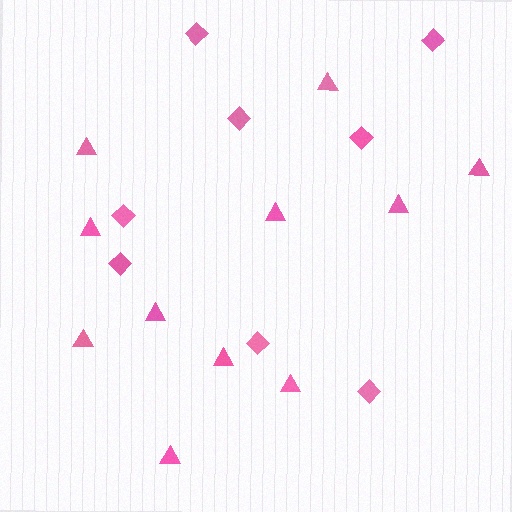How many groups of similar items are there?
There are 2 groups: one group of diamonds (8) and one group of triangles (11).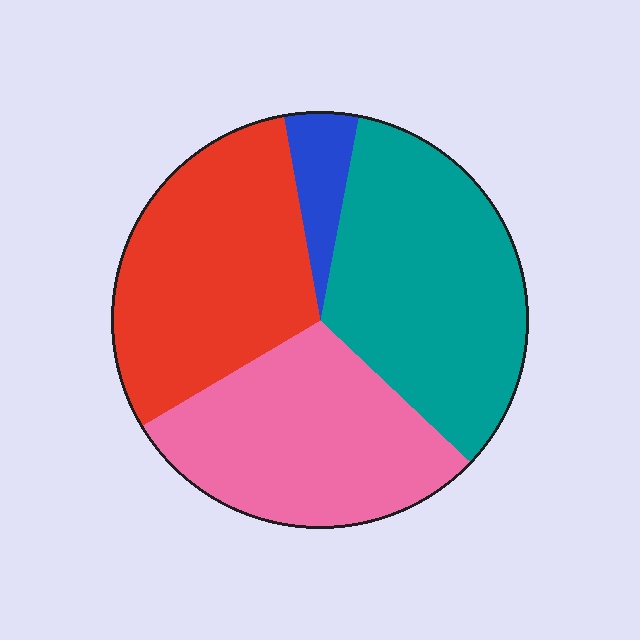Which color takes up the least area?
Blue, at roughly 5%.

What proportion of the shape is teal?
Teal takes up between a quarter and a half of the shape.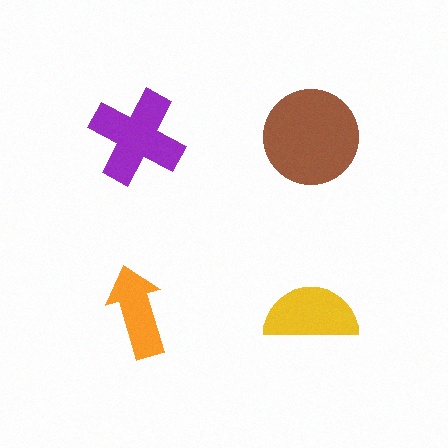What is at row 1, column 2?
A brown circle.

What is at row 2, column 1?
An orange arrow.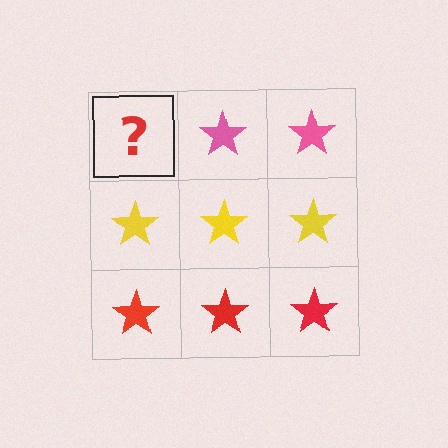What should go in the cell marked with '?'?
The missing cell should contain a pink star.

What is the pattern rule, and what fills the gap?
The rule is that each row has a consistent color. The gap should be filled with a pink star.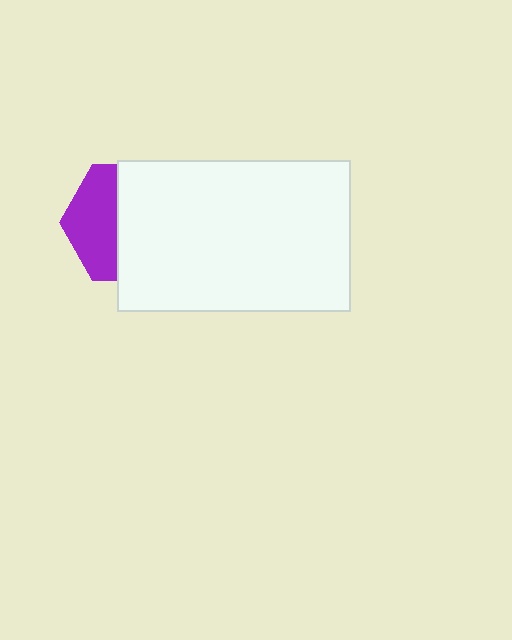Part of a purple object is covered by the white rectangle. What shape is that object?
It is a hexagon.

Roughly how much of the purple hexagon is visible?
A small part of it is visible (roughly 41%).